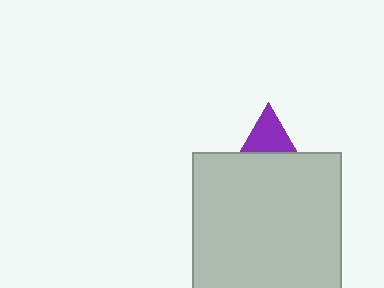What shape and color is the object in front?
The object in front is a light gray square.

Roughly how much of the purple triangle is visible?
A small part of it is visible (roughly 34%).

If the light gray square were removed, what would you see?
You would see the complete purple triangle.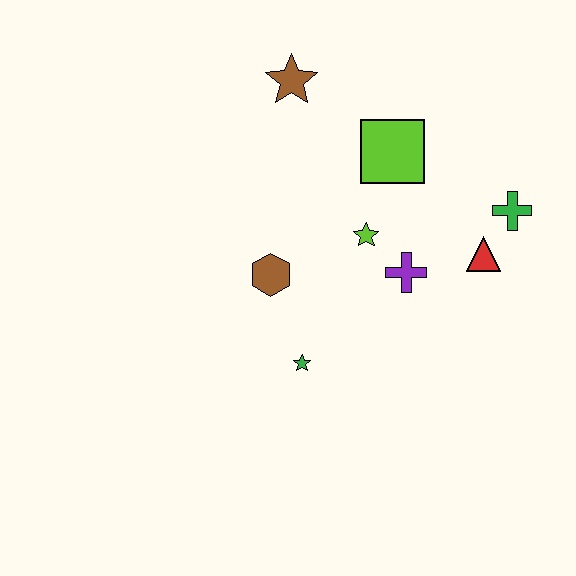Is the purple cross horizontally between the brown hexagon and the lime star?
No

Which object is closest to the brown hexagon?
The green star is closest to the brown hexagon.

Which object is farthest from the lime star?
The brown star is farthest from the lime star.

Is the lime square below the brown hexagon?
No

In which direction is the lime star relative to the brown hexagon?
The lime star is to the right of the brown hexagon.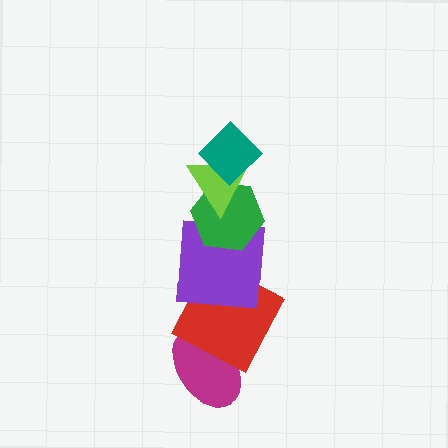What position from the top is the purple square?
The purple square is 4th from the top.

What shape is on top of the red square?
The purple square is on top of the red square.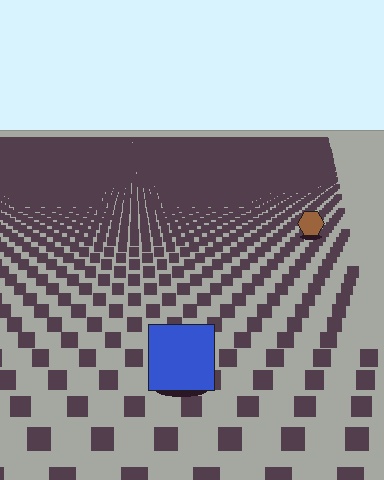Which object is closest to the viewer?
The blue square is closest. The texture marks near it are larger and more spread out.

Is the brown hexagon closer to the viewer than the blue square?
No. The blue square is closer — you can tell from the texture gradient: the ground texture is coarser near it.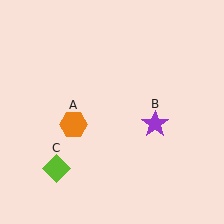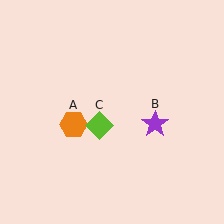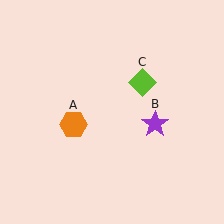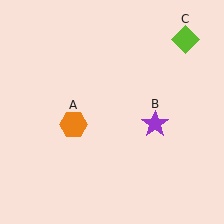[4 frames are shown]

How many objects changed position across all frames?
1 object changed position: lime diamond (object C).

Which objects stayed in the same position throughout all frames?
Orange hexagon (object A) and purple star (object B) remained stationary.